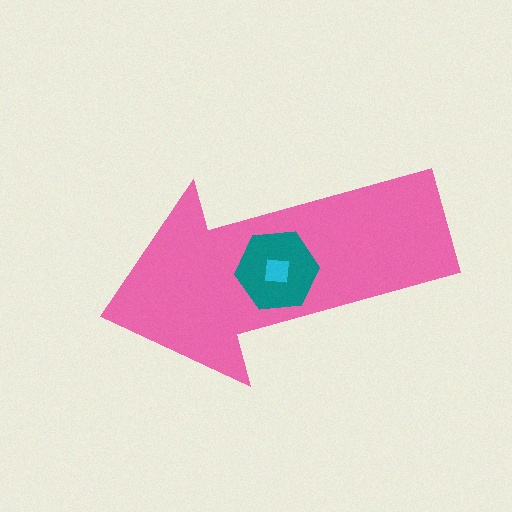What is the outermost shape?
The pink arrow.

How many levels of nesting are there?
3.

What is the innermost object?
The cyan square.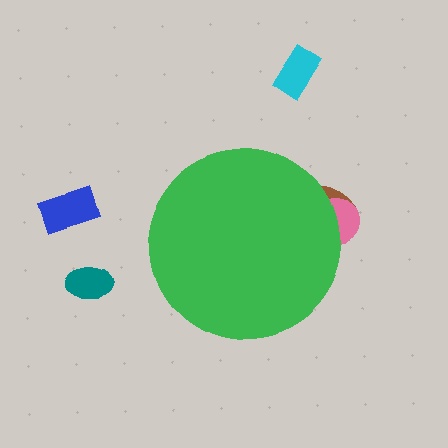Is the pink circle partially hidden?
Yes, the pink circle is partially hidden behind the green circle.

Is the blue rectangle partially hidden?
No, the blue rectangle is fully visible.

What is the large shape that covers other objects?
A green circle.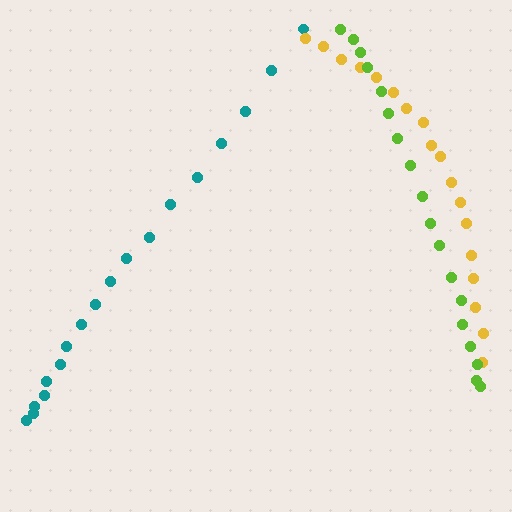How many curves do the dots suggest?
There are 3 distinct paths.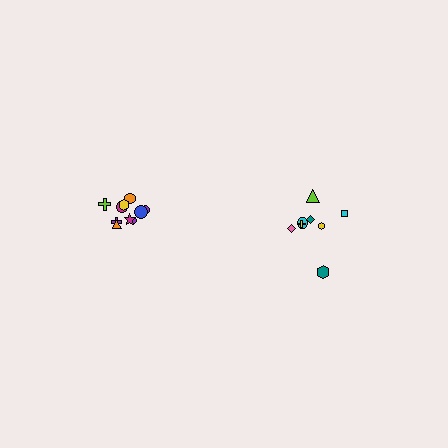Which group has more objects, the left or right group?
The left group.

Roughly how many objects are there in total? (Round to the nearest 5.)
Roughly 20 objects in total.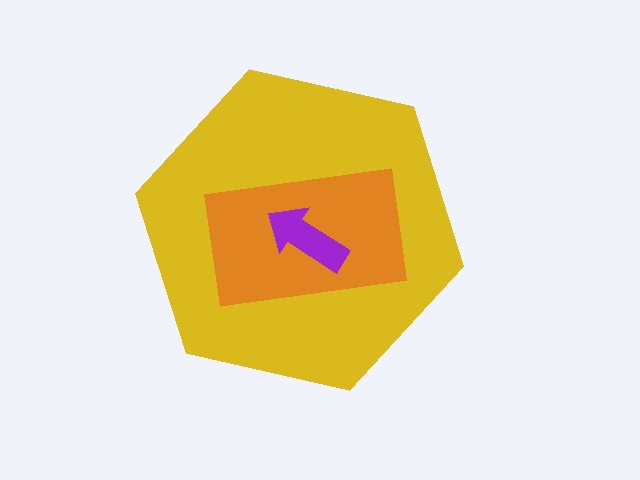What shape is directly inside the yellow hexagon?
The orange rectangle.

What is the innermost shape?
The purple arrow.